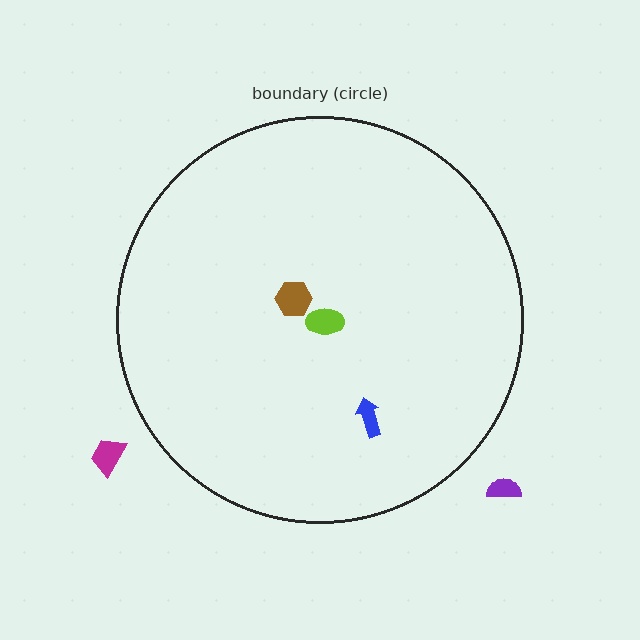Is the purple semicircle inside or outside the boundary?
Outside.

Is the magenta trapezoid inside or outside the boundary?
Outside.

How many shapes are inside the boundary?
3 inside, 2 outside.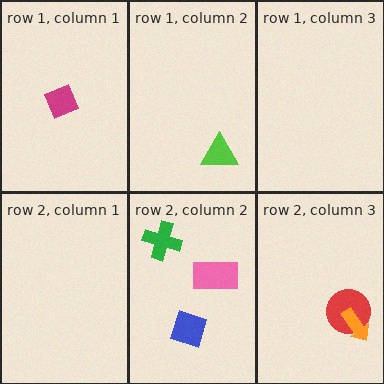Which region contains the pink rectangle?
The row 2, column 2 region.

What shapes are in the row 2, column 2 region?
The green cross, the blue square, the pink rectangle.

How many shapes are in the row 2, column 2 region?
3.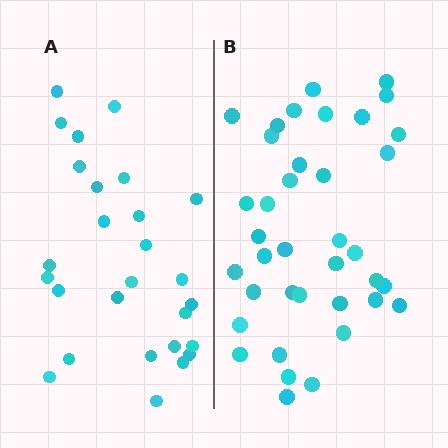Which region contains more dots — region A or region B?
Region B (the right region) has more dots.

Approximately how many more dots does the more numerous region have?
Region B has roughly 12 or so more dots than region A.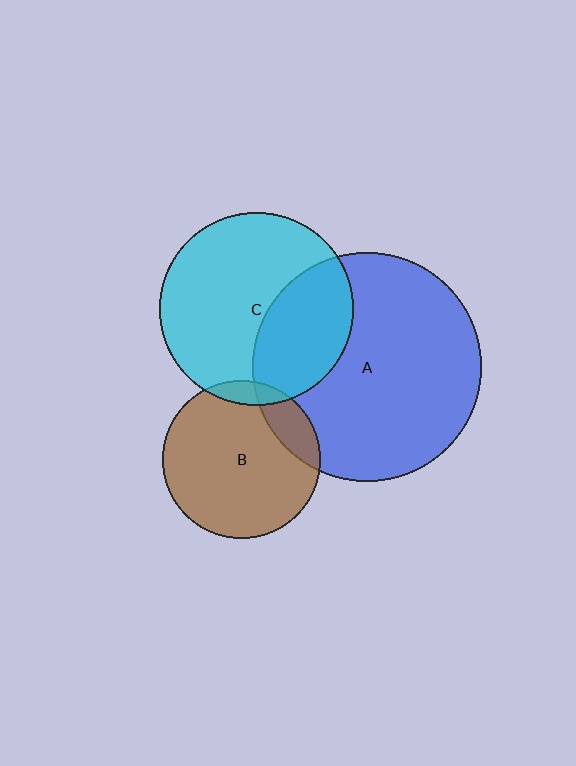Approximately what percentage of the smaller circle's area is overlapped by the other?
Approximately 35%.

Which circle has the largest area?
Circle A (blue).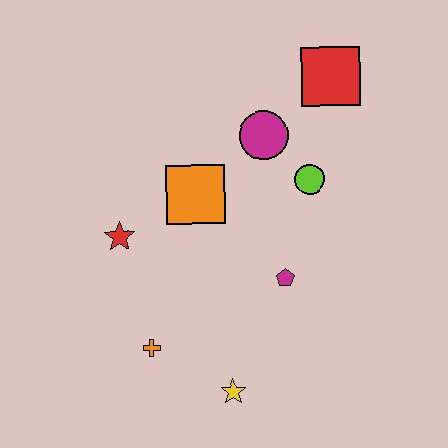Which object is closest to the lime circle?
The magenta circle is closest to the lime circle.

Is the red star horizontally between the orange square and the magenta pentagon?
No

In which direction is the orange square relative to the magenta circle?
The orange square is to the left of the magenta circle.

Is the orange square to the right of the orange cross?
Yes